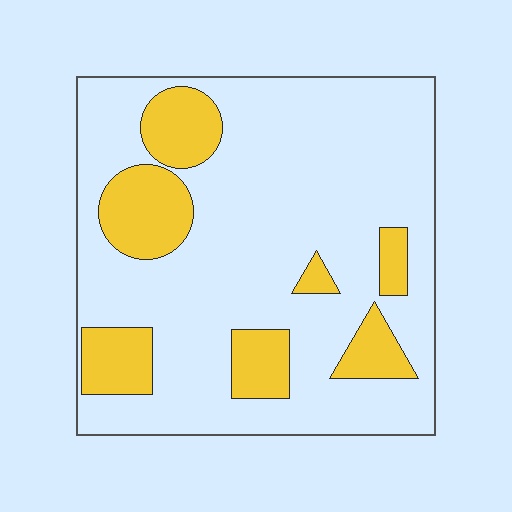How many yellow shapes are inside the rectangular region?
7.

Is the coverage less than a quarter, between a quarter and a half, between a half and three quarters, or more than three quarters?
Less than a quarter.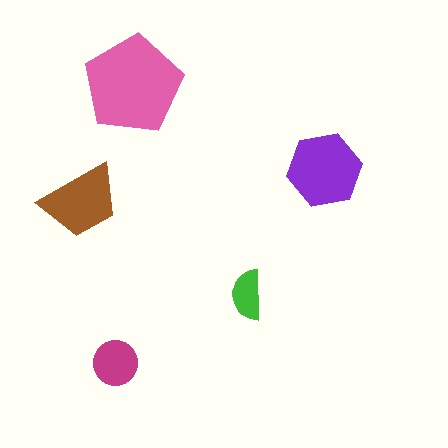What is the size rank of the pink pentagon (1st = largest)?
1st.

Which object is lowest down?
The magenta circle is bottommost.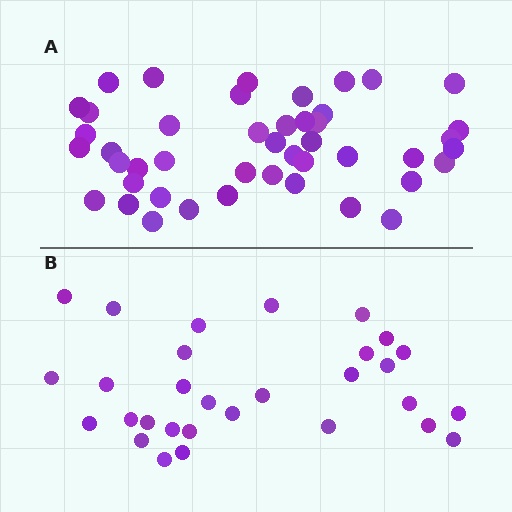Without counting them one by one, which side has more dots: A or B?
Region A (the top region) has more dots.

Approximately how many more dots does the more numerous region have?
Region A has approximately 15 more dots than region B.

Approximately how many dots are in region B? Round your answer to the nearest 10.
About 30 dots.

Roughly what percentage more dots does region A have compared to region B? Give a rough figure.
About 50% more.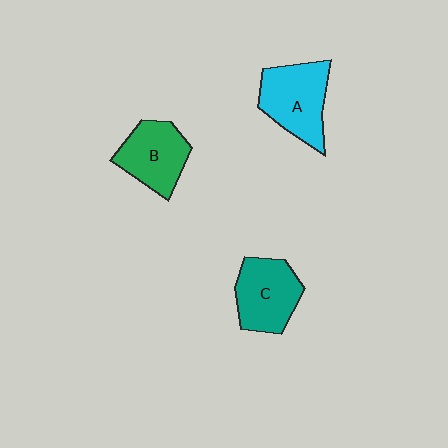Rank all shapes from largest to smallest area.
From largest to smallest: A (cyan), C (teal), B (green).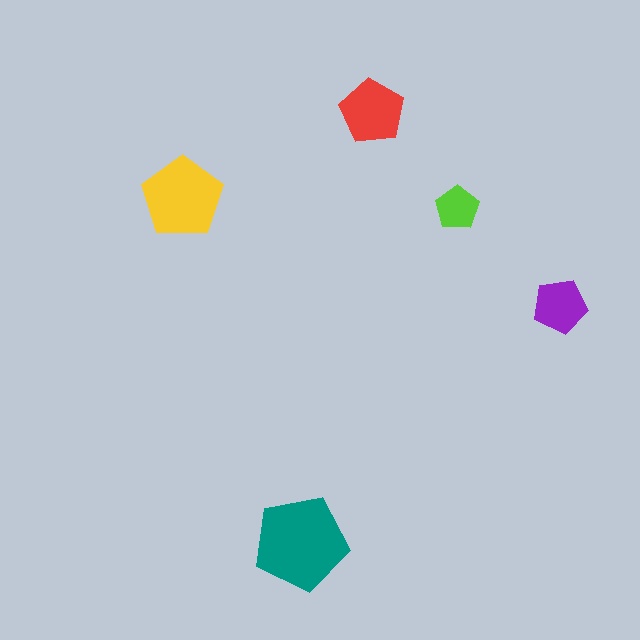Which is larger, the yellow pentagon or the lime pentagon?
The yellow one.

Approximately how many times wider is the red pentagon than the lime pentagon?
About 1.5 times wider.